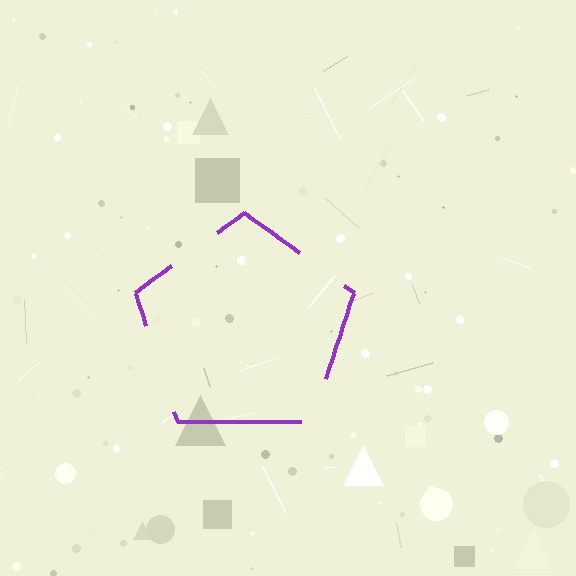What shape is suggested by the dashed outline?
The dashed outline suggests a pentagon.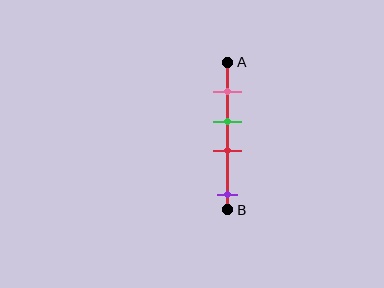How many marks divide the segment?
There are 4 marks dividing the segment.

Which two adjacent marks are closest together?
The green and red marks are the closest adjacent pair.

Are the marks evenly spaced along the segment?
No, the marks are not evenly spaced.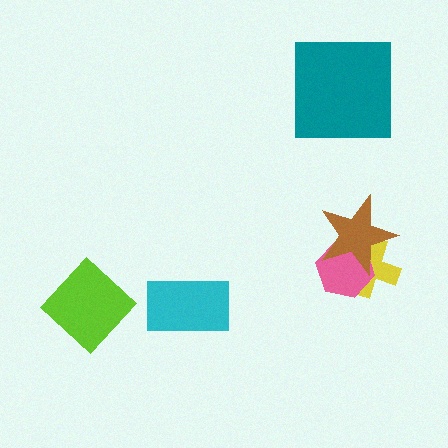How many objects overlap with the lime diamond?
0 objects overlap with the lime diamond.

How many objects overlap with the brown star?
2 objects overlap with the brown star.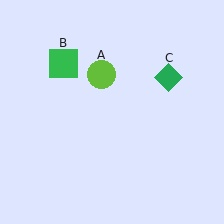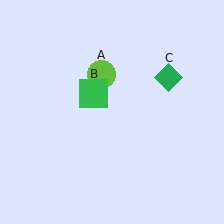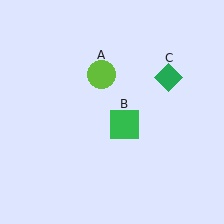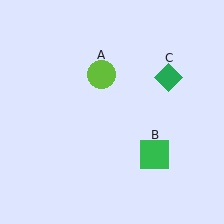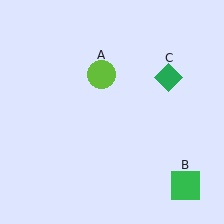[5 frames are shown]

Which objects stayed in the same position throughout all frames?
Lime circle (object A) and green diamond (object C) remained stationary.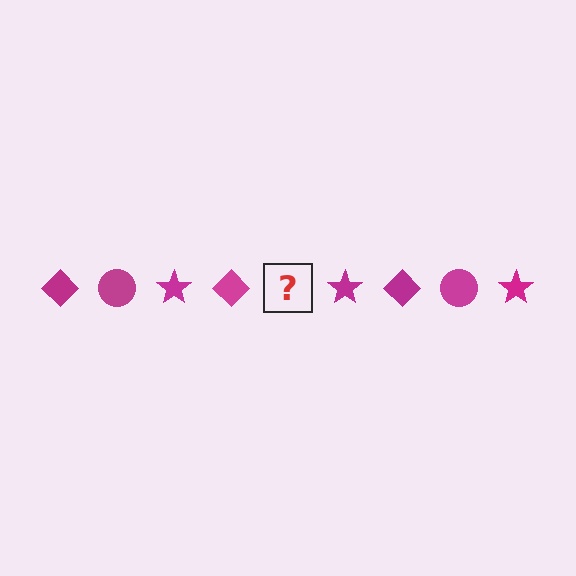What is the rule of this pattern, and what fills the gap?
The rule is that the pattern cycles through diamond, circle, star shapes in magenta. The gap should be filled with a magenta circle.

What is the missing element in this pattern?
The missing element is a magenta circle.